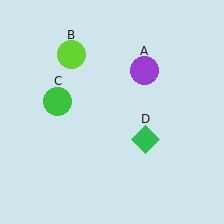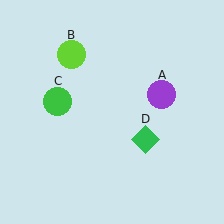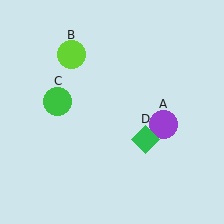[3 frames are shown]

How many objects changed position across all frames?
1 object changed position: purple circle (object A).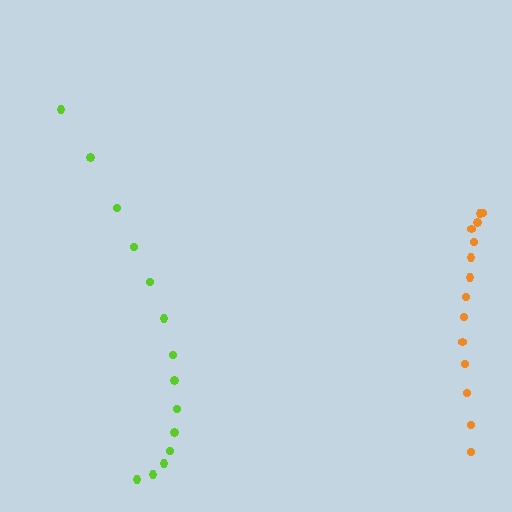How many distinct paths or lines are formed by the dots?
There are 2 distinct paths.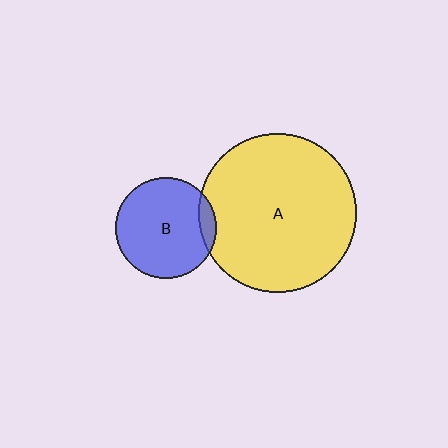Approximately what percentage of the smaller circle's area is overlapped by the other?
Approximately 10%.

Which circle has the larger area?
Circle A (yellow).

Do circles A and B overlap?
Yes.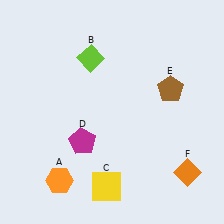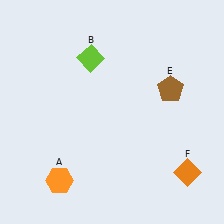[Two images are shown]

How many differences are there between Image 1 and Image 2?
There are 2 differences between the two images.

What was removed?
The yellow square (C), the magenta pentagon (D) were removed in Image 2.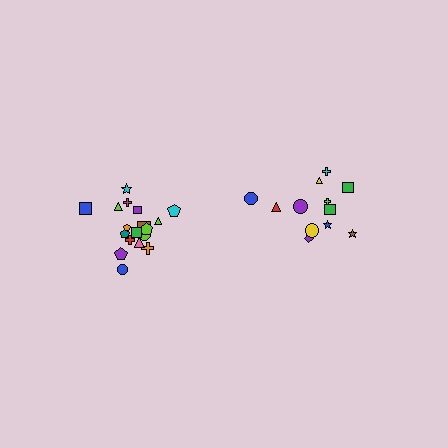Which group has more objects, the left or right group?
The left group.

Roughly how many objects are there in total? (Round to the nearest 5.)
Roughly 30 objects in total.